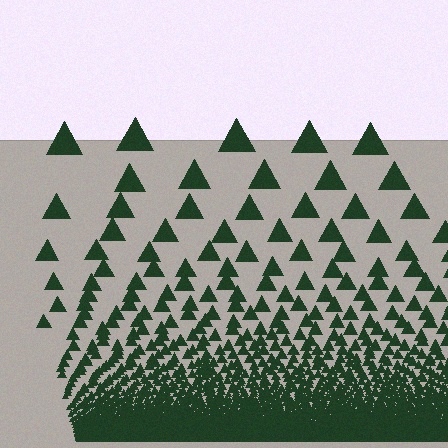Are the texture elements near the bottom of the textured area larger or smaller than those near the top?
Smaller. The gradient is inverted — elements near the bottom are smaller and denser.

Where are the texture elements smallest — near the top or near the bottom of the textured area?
Near the bottom.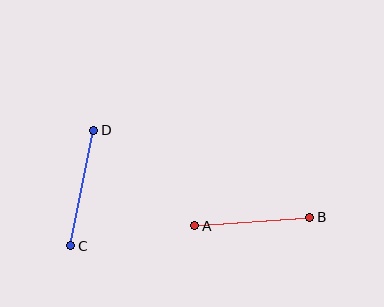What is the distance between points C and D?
The distance is approximately 118 pixels.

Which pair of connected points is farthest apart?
Points C and D are farthest apart.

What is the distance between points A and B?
The distance is approximately 115 pixels.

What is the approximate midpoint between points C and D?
The midpoint is at approximately (82, 188) pixels.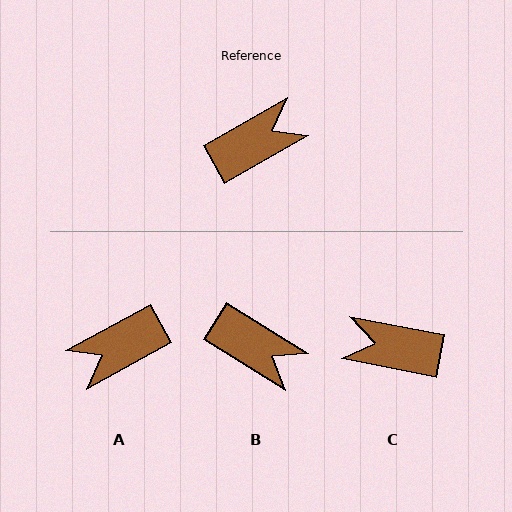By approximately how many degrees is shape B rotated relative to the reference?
Approximately 62 degrees clockwise.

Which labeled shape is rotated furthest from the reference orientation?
A, about 179 degrees away.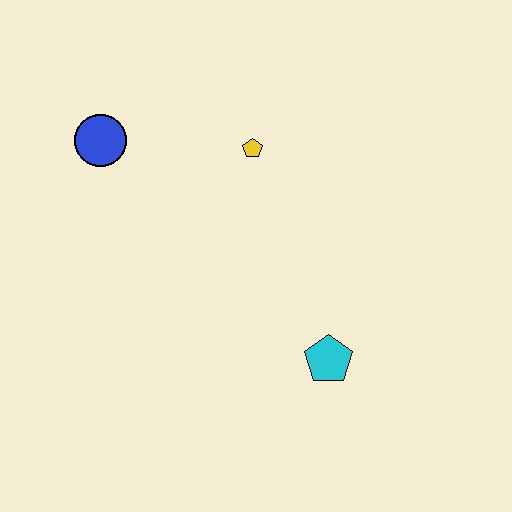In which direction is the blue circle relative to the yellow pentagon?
The blue circle is to the left of the yellow pentagon.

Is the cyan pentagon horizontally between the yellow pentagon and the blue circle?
No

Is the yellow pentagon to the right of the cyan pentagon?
No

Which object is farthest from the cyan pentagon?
The blue circle is farthest from the cyan pentagon.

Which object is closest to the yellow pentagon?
The blue circle is closest to the yellow pentagon.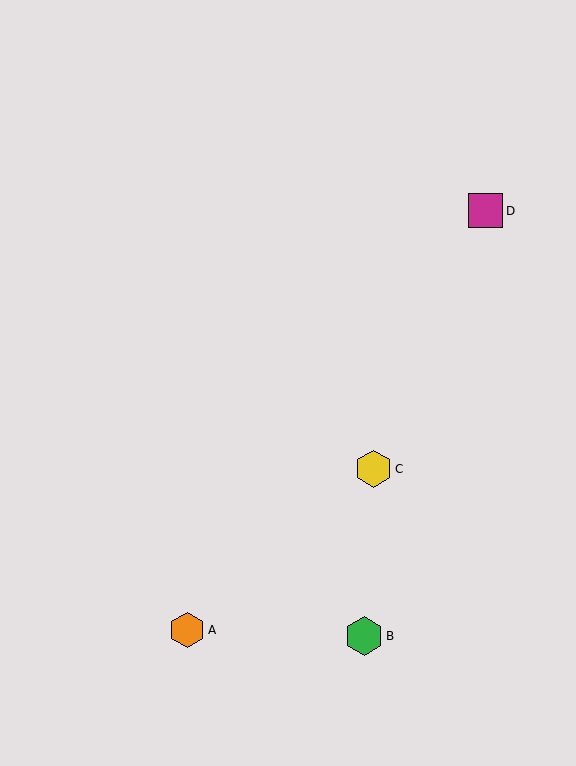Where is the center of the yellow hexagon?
The center of the yellow hexagon is at (373, 469).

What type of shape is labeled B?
Shape B is a green hexagon.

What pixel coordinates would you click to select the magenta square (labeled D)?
Click at (486, 211) to select the magenta square D.